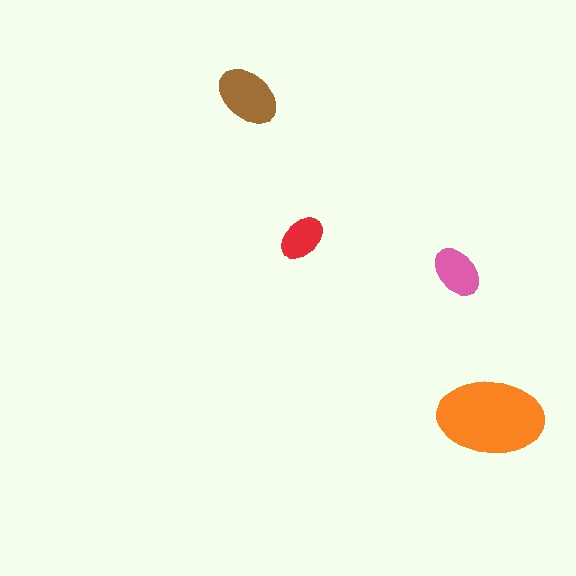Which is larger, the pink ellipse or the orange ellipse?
The orange one.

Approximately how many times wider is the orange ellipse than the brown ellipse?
About 1.5 times wider.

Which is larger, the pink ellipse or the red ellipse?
The pink one.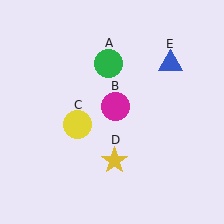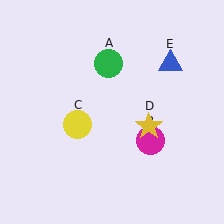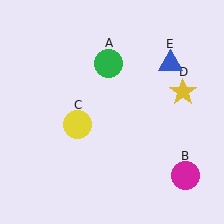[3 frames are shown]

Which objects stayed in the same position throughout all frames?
Green circle (object A) and yellow circle (object C) and blue triangle (object E) remained stationary.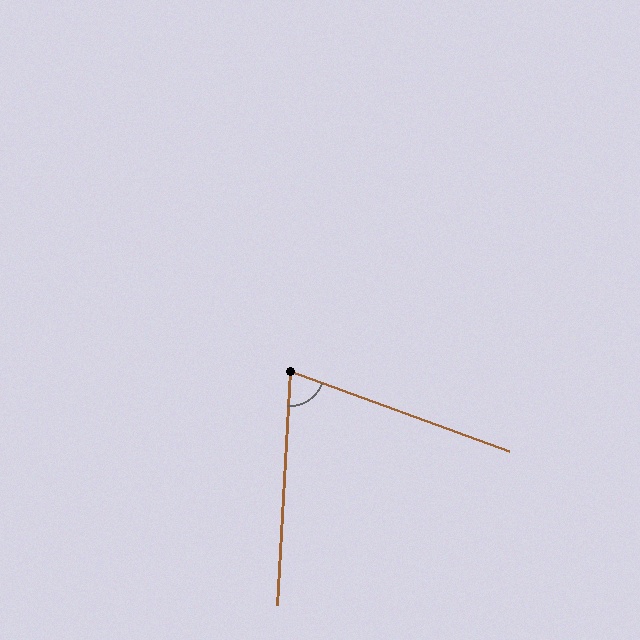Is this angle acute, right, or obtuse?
It is acute.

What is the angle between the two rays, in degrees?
Approximately 73 degrees.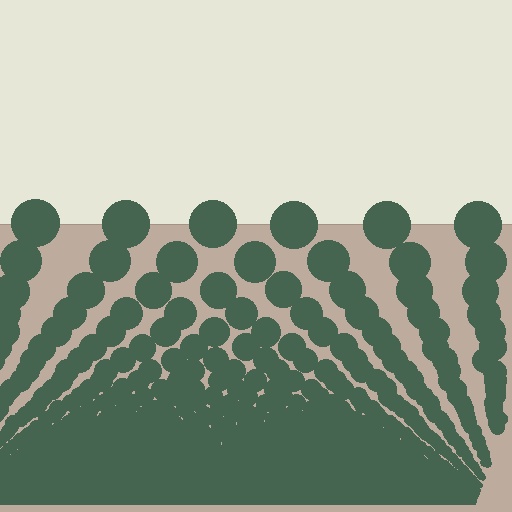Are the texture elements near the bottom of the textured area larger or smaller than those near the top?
Smaller. The gradient is inverted — elements near the bottom are smaller and denser.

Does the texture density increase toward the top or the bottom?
Density increases toward the bottom.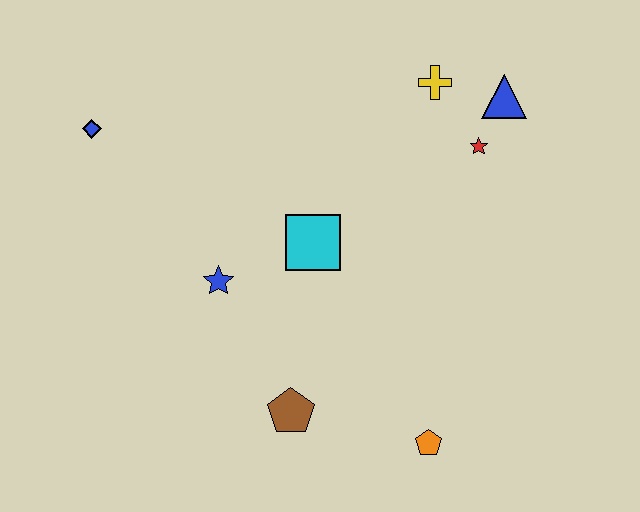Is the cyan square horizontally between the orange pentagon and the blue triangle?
No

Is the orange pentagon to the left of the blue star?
No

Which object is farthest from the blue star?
The blue triangle is farthest from the blue star.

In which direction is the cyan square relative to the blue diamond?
The cyan square is to the right of the blue diamond.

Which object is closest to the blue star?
The cyan square is closest to the blue star.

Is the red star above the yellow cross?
No